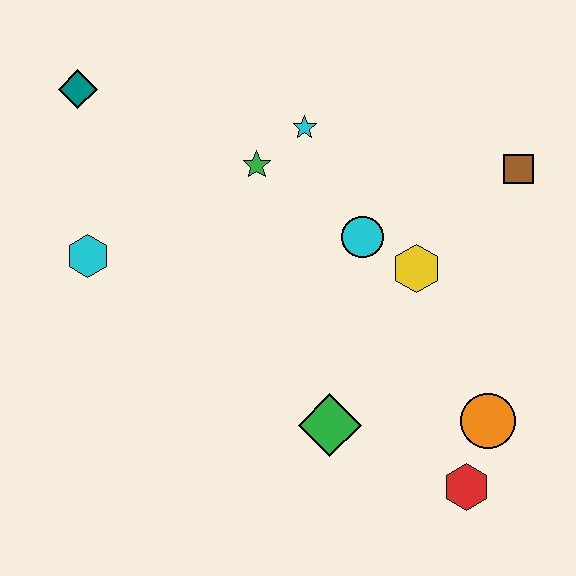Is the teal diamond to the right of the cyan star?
No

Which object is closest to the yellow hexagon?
The cyan circle is closest to the yellow hexagon.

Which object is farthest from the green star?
The red hexagon is farthest from the green star.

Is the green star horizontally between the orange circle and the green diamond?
No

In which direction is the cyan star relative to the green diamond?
The cyan star is above the green diamond.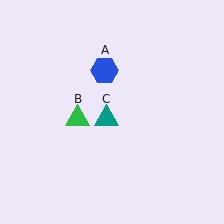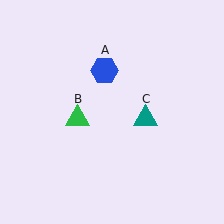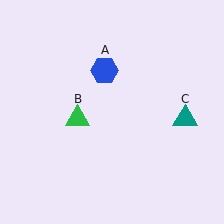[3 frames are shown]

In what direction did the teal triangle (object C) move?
The teal triangle (object C) moved right.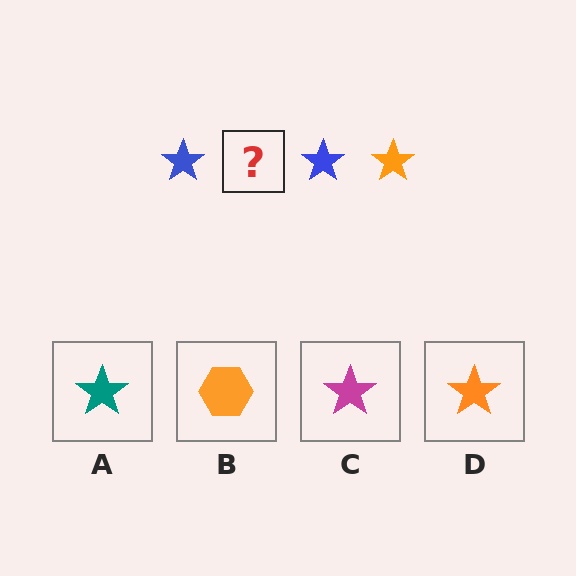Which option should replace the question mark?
Option D.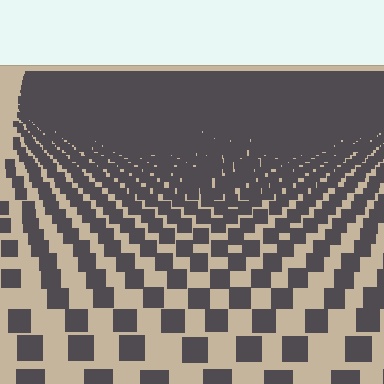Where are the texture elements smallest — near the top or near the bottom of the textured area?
Near the top.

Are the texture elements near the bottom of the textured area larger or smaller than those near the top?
Larger. Near the bottom, elements are closer to the viewer and appear at a bigger on-screen size.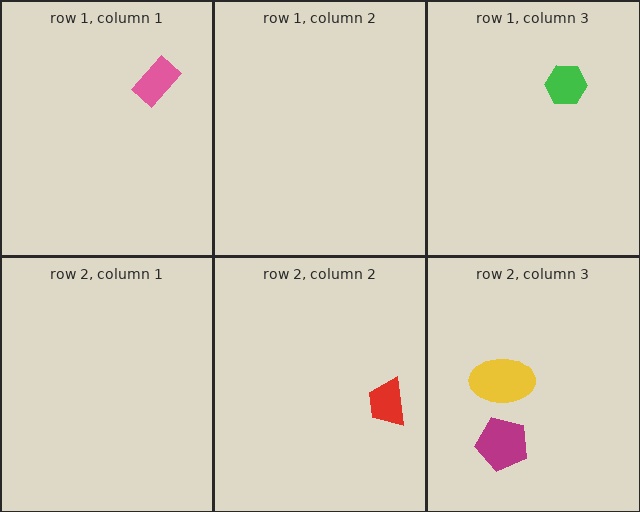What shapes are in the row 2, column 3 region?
The magenta pentagon, the yellow ellipse.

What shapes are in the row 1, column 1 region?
The pink rectangle.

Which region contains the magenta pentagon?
The row 2, column 3 region.